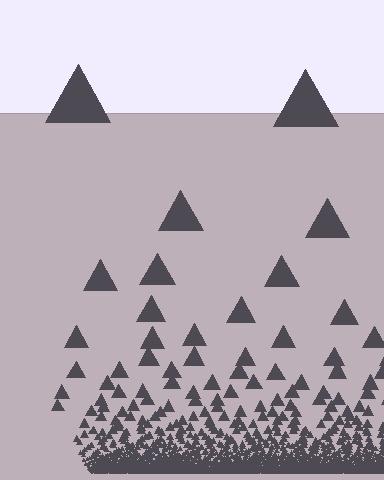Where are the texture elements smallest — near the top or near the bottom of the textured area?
Near the bottom.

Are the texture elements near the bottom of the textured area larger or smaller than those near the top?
Smaller. The gradient is inverted — elements near the bottom are smaller and denser.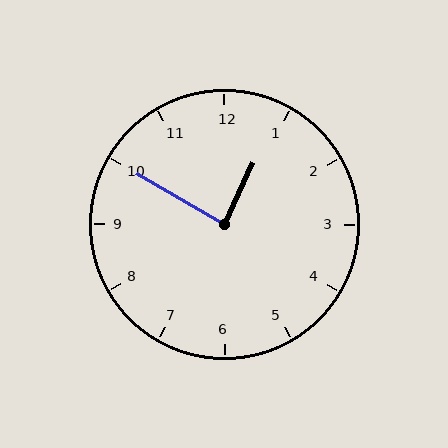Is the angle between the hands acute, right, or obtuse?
It is right.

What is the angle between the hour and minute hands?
Approximately 85 degrees.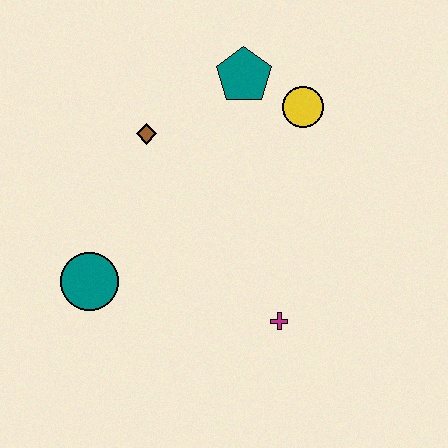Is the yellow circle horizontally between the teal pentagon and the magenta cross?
No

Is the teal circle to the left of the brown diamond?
Yes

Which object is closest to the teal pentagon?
The yellow circle is closest to the teal pentagon.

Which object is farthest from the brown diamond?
The magenta cross is farthest from the brown diamond.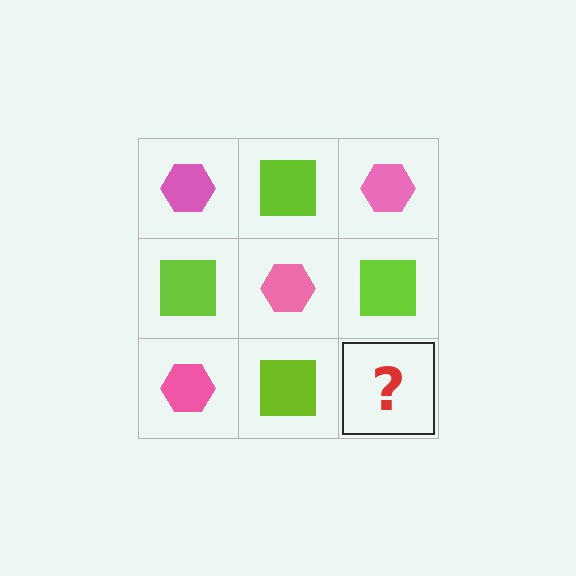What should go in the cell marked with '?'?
The missing cell should contain a pink hexagon.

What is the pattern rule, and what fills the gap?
The rule is that it alternates pink hexagon and lime square in a checkerboard pattern. The gap should be filled with a pink hexagon.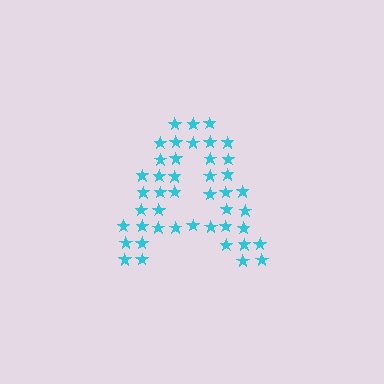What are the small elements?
The small elements are stars.